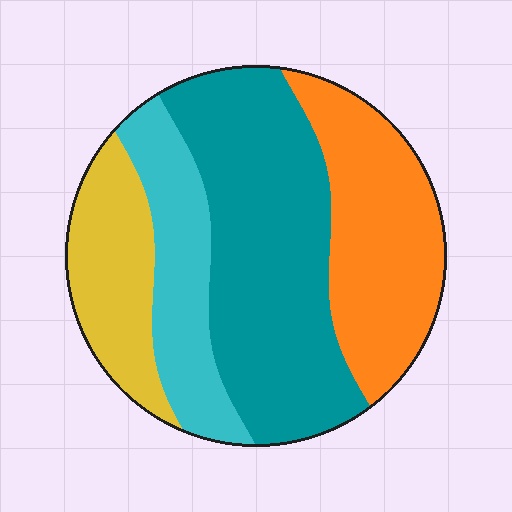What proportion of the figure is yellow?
Yellow covers roughly 15% of the figure.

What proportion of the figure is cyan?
Cyan takes up between a sixth and a third of the figure.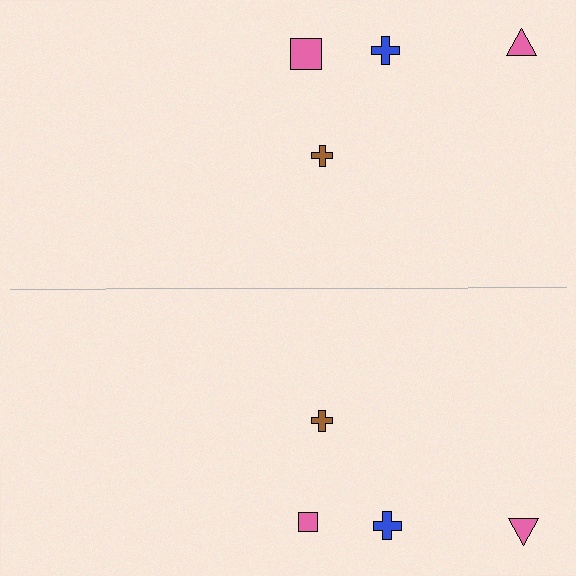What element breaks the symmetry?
The pink square on the bottom side has a different size than its mirror counterpart.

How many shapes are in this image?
There are 8 shapes in this image.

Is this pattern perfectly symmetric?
No, the pattern is not perfectly symmetric. The pink square on the bottom side has a different size than its mirror counterpart.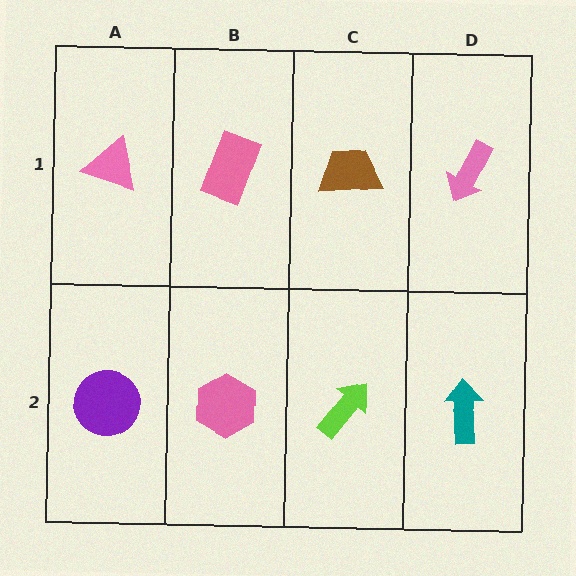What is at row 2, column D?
A teal arrow.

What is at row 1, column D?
A pink arrow.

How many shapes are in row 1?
4 shapes.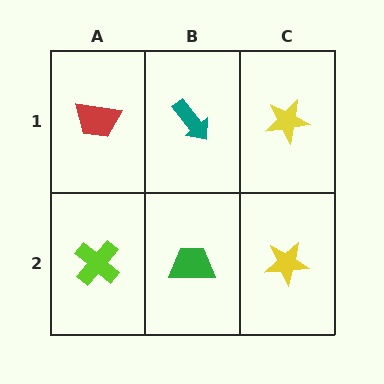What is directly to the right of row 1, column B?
A yellow star.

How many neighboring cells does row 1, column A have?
2.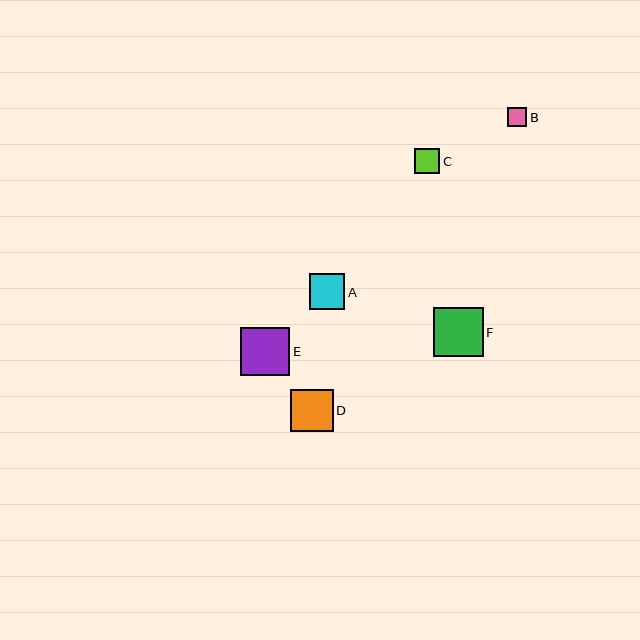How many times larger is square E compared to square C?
Square E is approximately 2.0 times the size of square C.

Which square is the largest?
Square F is the largest with a size of approximately 49 pixels.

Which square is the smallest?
Square B is the smallest with a size of approximately 19 pixels.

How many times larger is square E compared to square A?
Square E is approximately 1.4 times the size of square A.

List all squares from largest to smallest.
From largest to smallest: F, E, D, A, C, B.